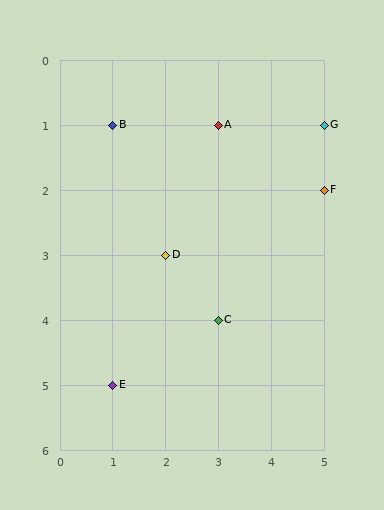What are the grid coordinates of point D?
Point D is at grid coordinates (2, 3).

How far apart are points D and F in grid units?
Points D and F are 3 columns and 1 row apart (about 3.2 grid units diagonally).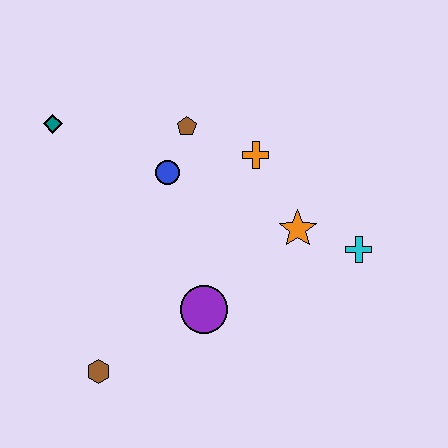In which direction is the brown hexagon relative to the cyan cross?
The brown hexagon is to the left of the cyan cross.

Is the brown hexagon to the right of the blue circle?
No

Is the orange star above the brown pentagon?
No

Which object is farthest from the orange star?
The teal diamond is farthest from the orange star.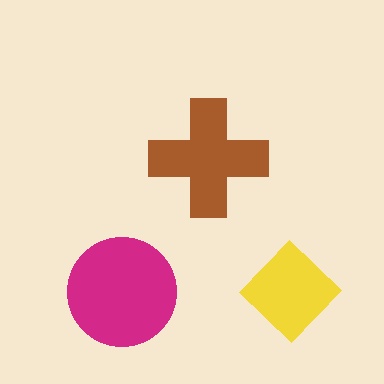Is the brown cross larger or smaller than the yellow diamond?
Larger.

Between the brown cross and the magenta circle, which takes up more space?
The magenta circle.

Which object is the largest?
The magenta circle.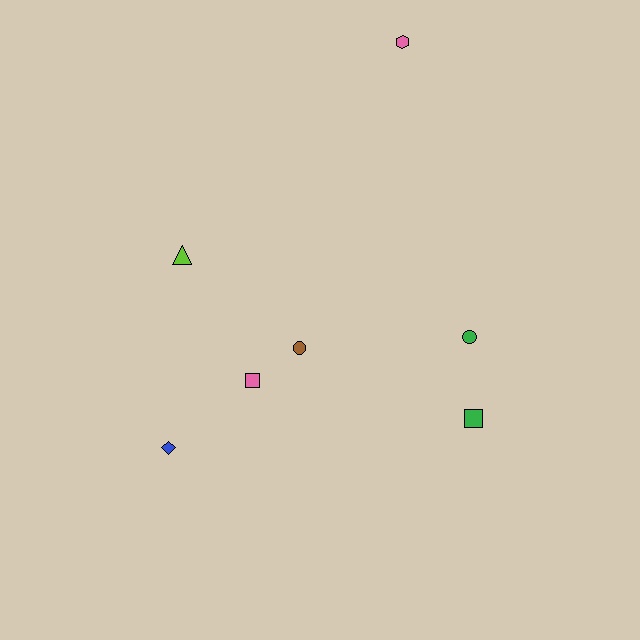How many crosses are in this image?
There are no crosses.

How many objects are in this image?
There are 7 objects.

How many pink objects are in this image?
There are 2 pink objects.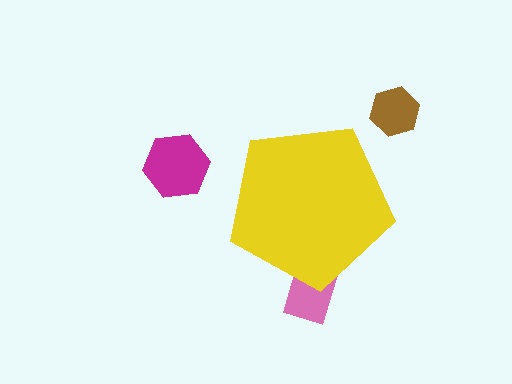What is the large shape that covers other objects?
A yellow pentagon.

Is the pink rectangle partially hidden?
Yes, the pink rectangle is partially hidden behind the yellow pentagon.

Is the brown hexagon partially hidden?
No, the brown hexagon is fully visible.